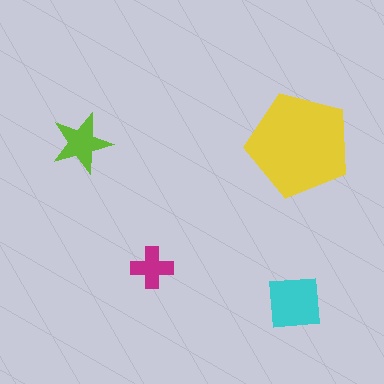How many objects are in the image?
There are 4 objects in the image.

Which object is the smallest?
The magenta cross.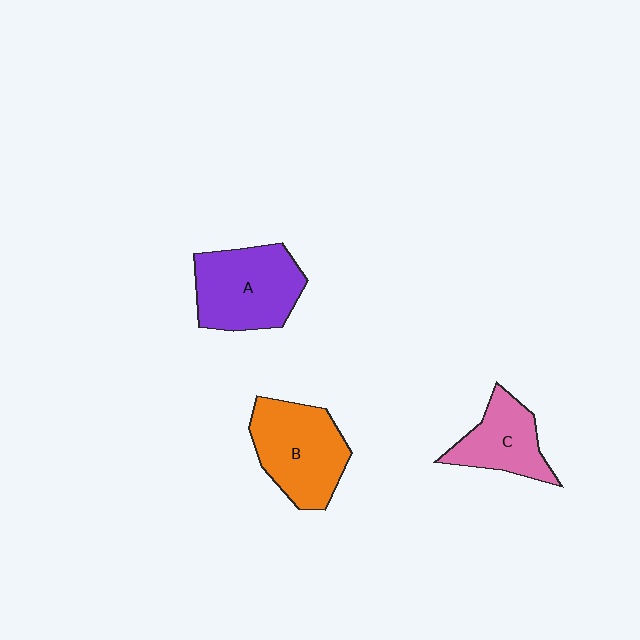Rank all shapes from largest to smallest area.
From largest to smallest: A (purple), B (orange), C (pink).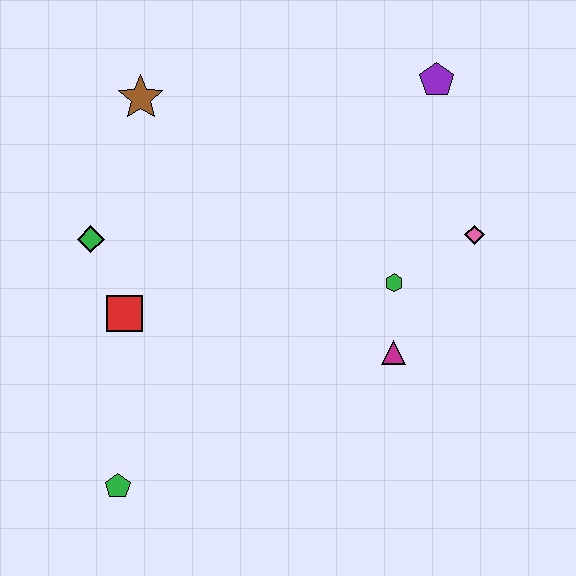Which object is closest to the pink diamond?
The green hexagon is closest to the pink diamond.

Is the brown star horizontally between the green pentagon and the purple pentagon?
Yes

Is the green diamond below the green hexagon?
No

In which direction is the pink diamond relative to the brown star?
The pink diamond is to the right of the brown star.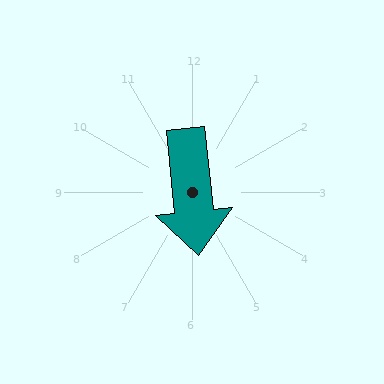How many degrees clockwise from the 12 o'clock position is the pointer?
Approximately 174 degrees.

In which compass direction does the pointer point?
South.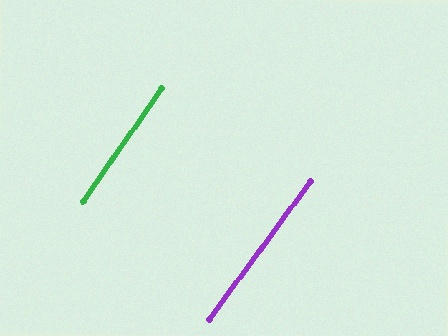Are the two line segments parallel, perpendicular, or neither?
Parallel — their directions differ by only 1.5°.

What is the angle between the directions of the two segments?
Approximately 2 degrees.